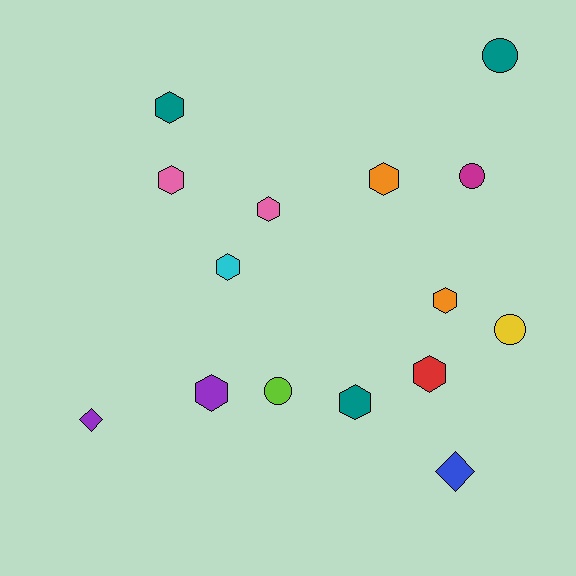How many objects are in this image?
There are 15 objects.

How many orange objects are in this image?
There are 2 orange objects.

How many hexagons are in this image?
There are 9 hexagons.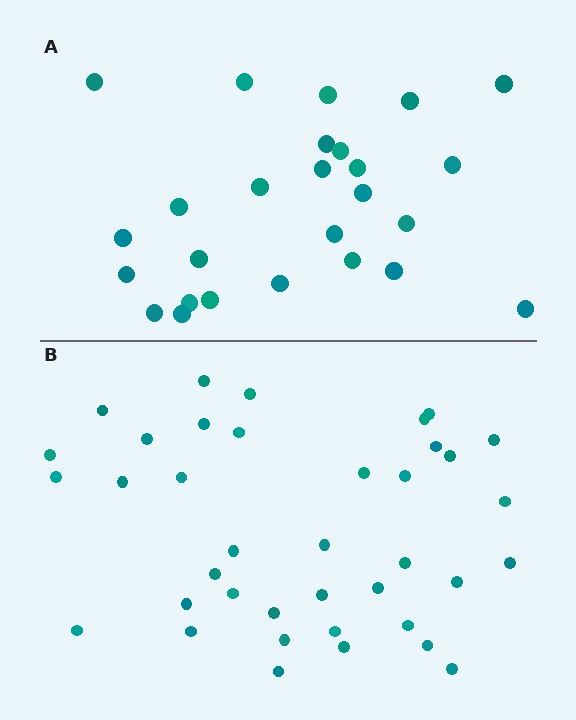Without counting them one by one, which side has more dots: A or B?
Region B (the bottom region) has more dots.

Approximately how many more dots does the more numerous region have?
Region B has roughly 12 or so more dots than region A.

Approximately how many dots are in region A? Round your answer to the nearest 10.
About 30 dots. (The exact count is 26, which rounds to 30.)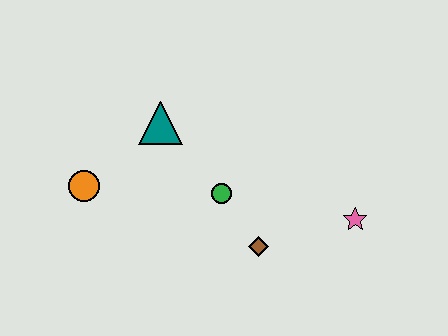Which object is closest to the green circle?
The brown diamond is closest to the green circle.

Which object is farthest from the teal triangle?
The pink star is farthest from the teal triangle.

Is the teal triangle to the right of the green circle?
No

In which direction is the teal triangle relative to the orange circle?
The teal triangle is to the right of the orange circle.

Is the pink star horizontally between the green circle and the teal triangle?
No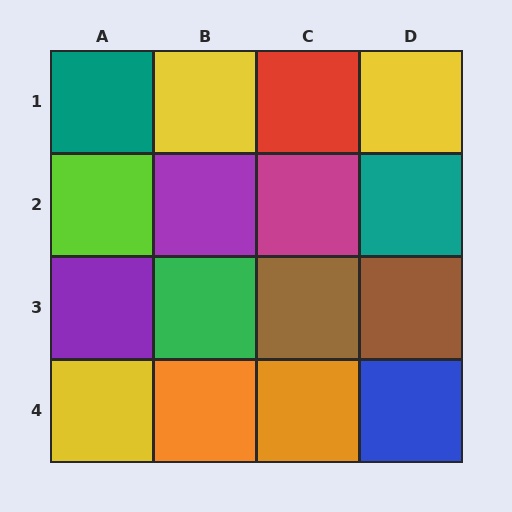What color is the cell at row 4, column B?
Orange.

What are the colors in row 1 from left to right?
Teal, yellow, red, yellow.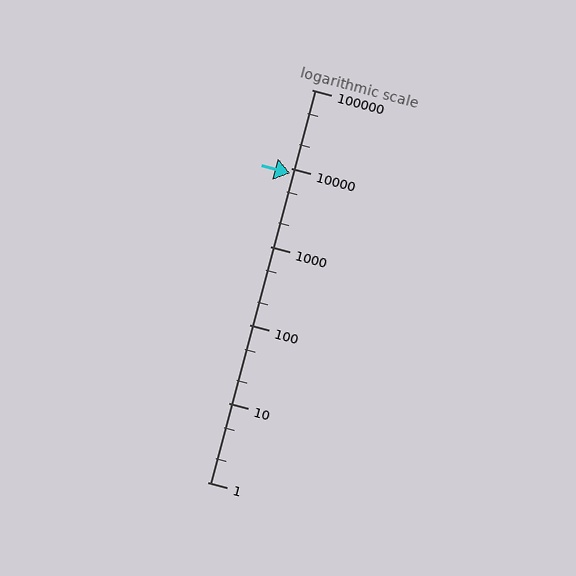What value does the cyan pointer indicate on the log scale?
The pointer indicates approximately 8500.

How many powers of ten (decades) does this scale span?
The scale spans 5 decades, from 1 to 100000.